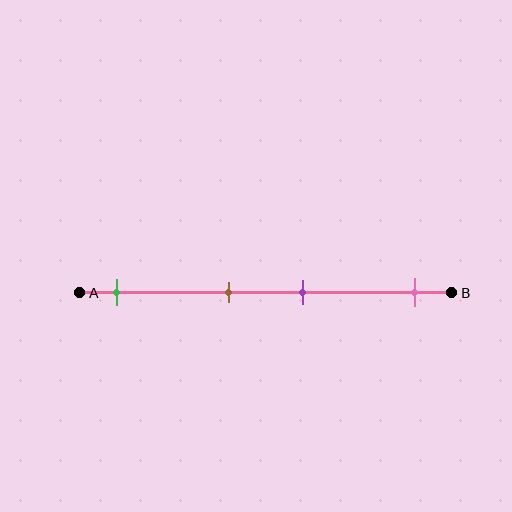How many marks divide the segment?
There are 4 marks dividing the segment.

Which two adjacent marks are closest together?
The brown and purple marks are the closest adjacent pair.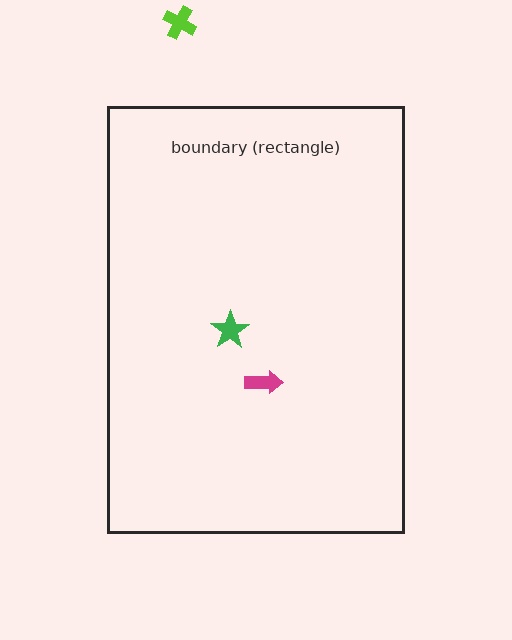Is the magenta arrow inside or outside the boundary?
Inside.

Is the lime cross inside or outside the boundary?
Outside.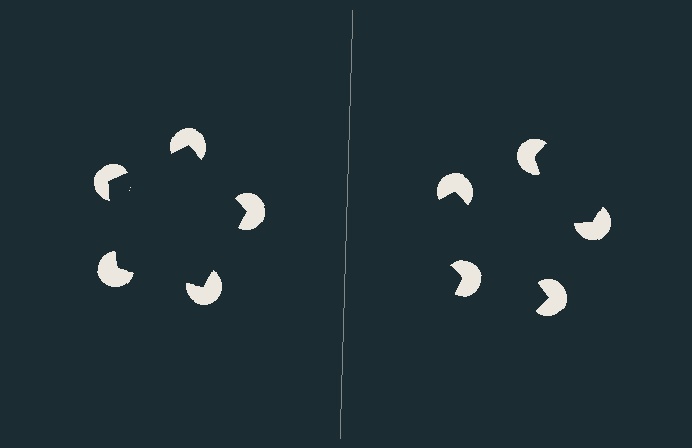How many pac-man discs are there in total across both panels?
10 — 5 on each side.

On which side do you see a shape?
An illusory pentagon appears on the left side. On the right side the wedge cuts are rotated, so no coherent shape forms.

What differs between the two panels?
The pac-man discs are positioned identically on both sides; only the wedge orientations differ. On the left they align to a pentagon; on the right they are misaligned.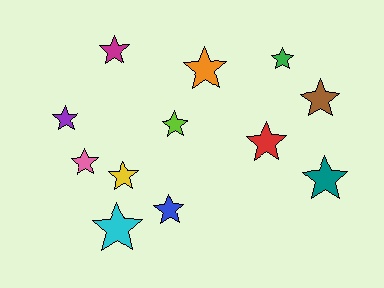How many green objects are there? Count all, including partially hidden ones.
There is 1 green object.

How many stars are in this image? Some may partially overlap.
There are 12 stars.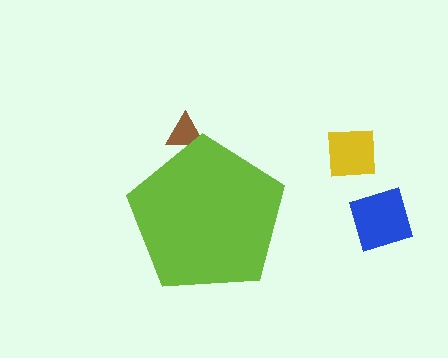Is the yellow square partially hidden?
No, the yellow square is fully visible.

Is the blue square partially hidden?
No, the blue square is fully visible.